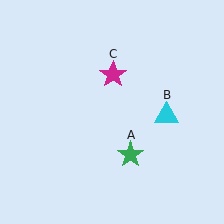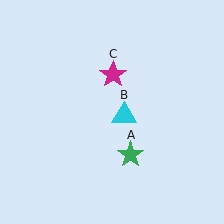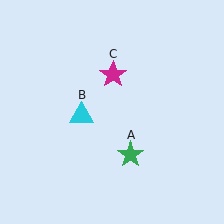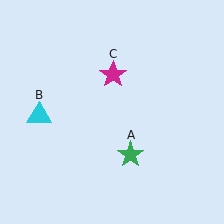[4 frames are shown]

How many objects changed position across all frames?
1 object changed position: cyan triangle (object B).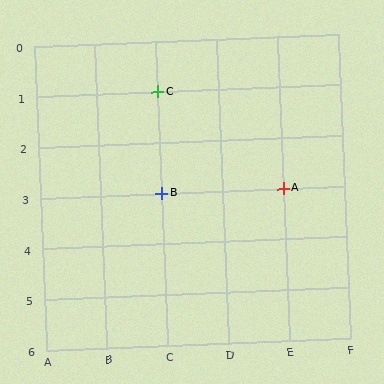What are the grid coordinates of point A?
Point A is at grid coordinates (E, 3).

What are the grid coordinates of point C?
Point C is at grid coordinates (C, 1).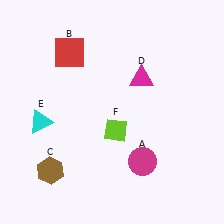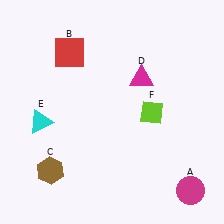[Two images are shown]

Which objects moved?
The objects that moved are: the magenta circle (A), the lime diamond (F).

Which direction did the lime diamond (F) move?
The lime diamond (F) moved right.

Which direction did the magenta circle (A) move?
The magenta circle (A) moved right.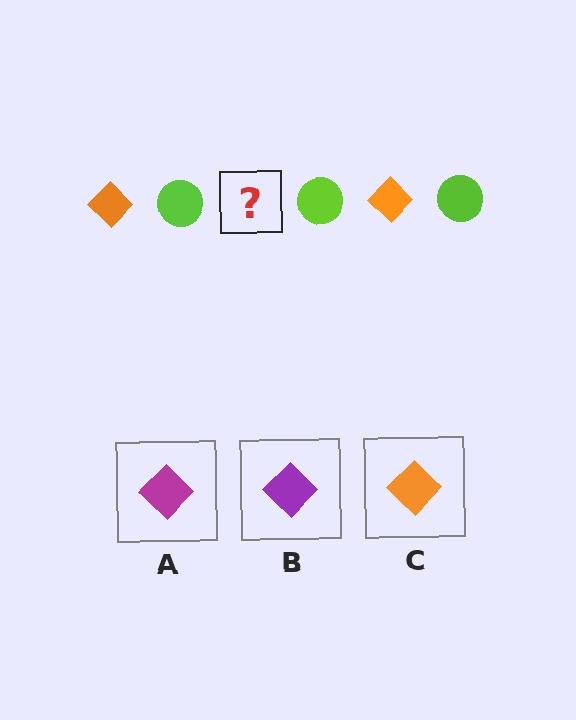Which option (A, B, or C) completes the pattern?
C.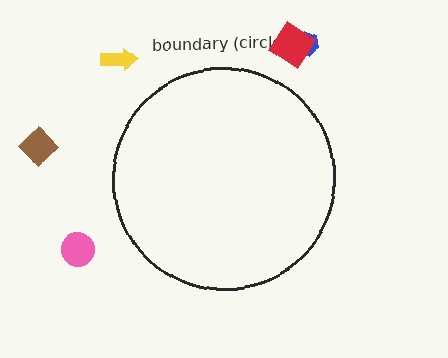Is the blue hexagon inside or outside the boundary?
Outside.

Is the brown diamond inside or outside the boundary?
Outside.